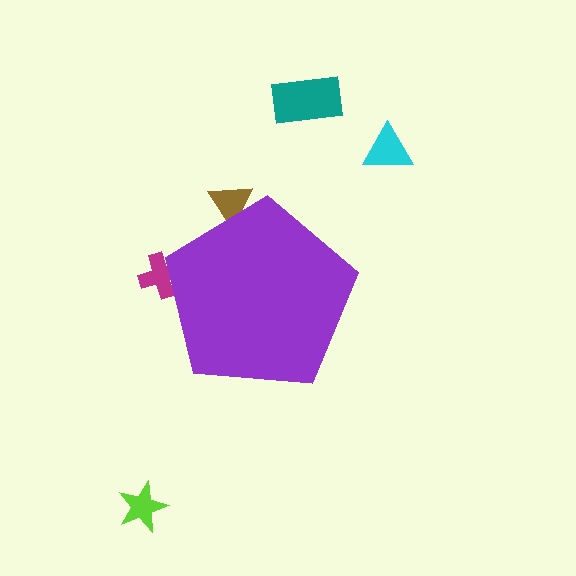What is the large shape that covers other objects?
A purple pentagon.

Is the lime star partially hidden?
No, the lime star is fully visible.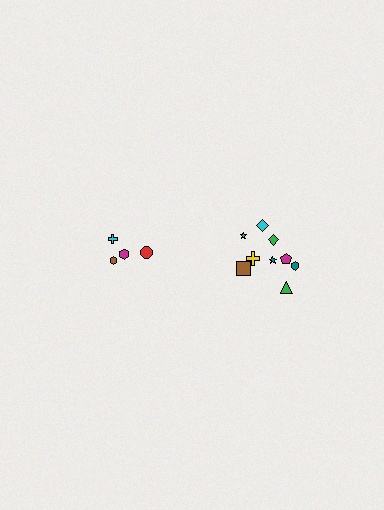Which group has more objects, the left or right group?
The right group.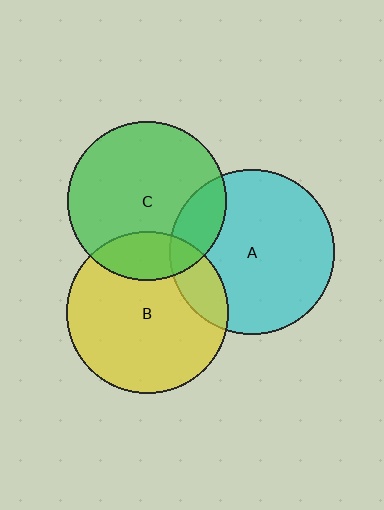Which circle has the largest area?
Circle A (cyan).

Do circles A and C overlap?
Yes.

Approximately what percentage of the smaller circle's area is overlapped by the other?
Approximately 15%.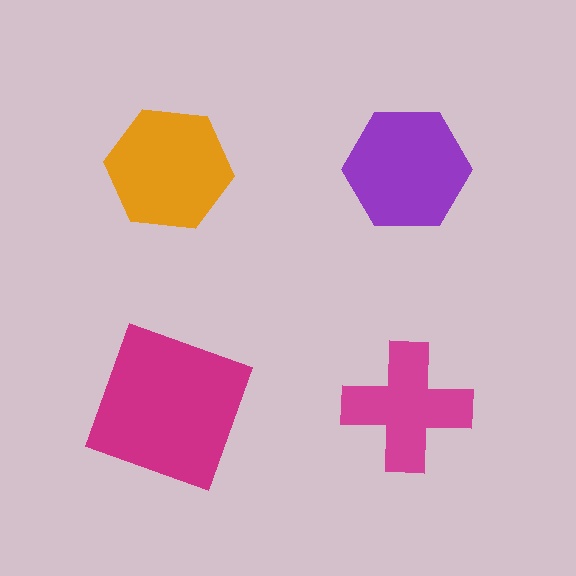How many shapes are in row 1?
2 shapes.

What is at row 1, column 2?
A purple hexagon.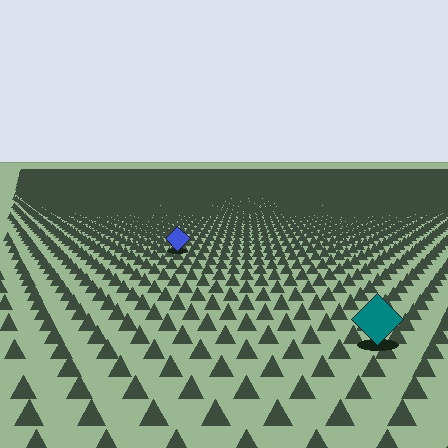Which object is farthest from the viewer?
The blue diamond is farthest from the viewer. It appears smaller and the ground texture around it is denser.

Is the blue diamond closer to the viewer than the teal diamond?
No. The teal diamond is closer — you can tell from the texture gradient: the ground texture is coarser near it.